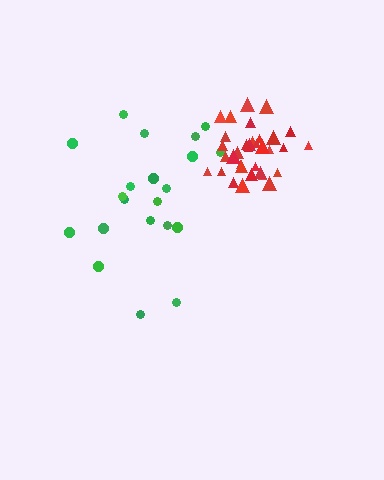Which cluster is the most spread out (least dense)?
Green.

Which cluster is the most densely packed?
Red.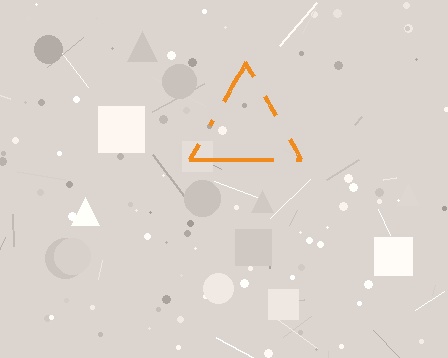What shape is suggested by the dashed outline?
The dashed outline suggests a triangle.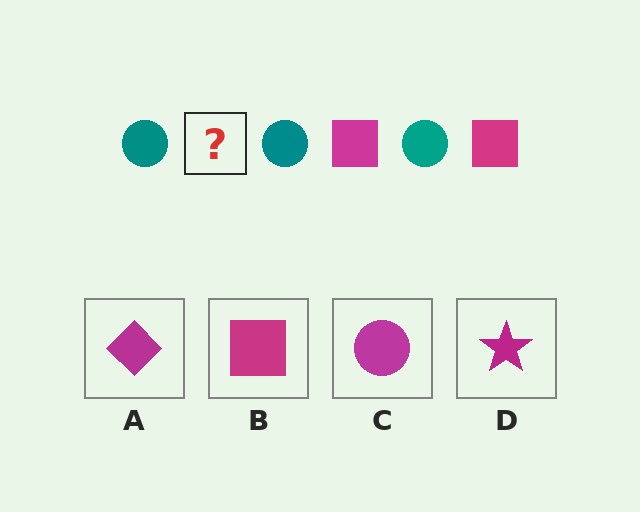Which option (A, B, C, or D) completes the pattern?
B.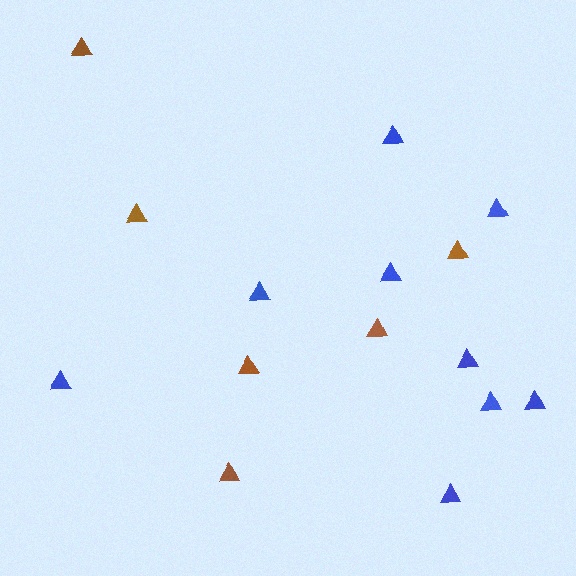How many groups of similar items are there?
There are 2 groups: one group of blue triangles (9) and one group of brown triangles (6).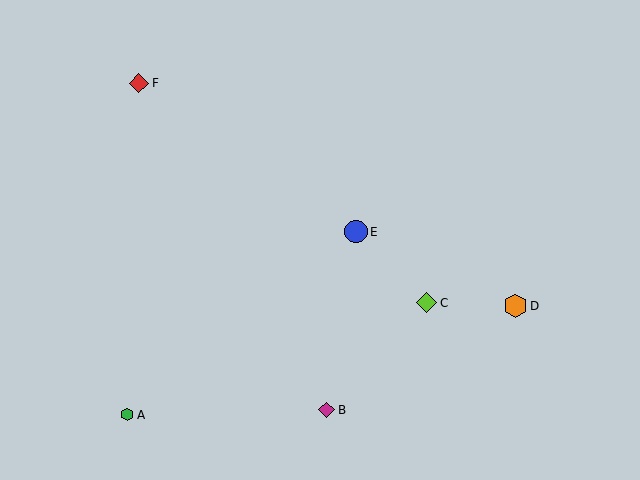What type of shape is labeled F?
Shape F is a red diamond.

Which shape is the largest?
The orange hexagon (labeled D) is the largest.